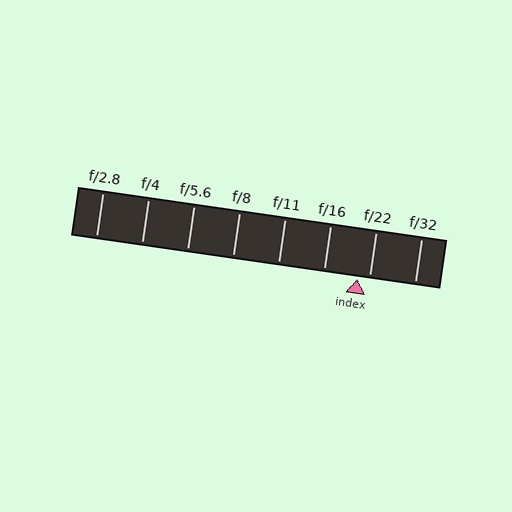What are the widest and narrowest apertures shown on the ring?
The widest aperture shown is f/2.8 and the narrowest is f/32.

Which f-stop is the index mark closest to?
The index mark is closest to f/22.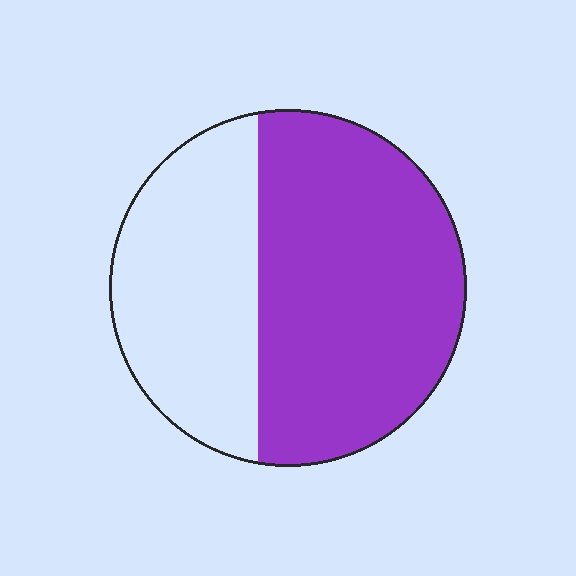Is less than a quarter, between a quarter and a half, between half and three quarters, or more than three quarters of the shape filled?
Between half and three quarters.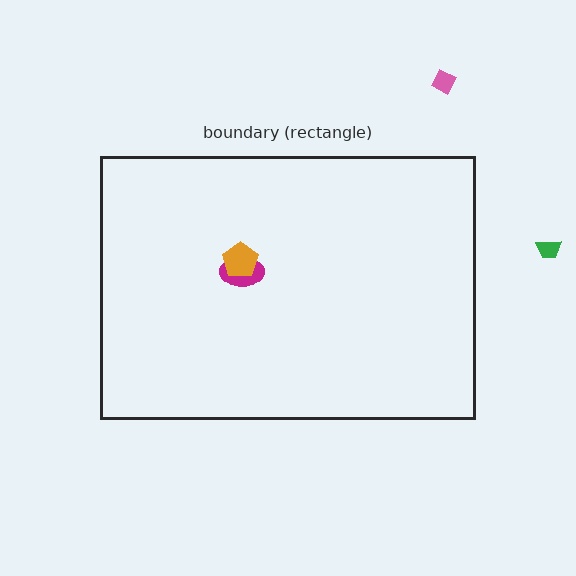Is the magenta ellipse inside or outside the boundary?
Inside.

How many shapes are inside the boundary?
2 inside, 2 outside.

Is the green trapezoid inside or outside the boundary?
Outside.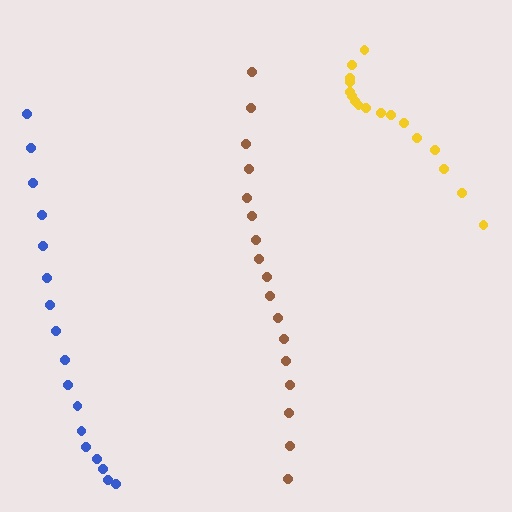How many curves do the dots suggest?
There are 3 distinct paths.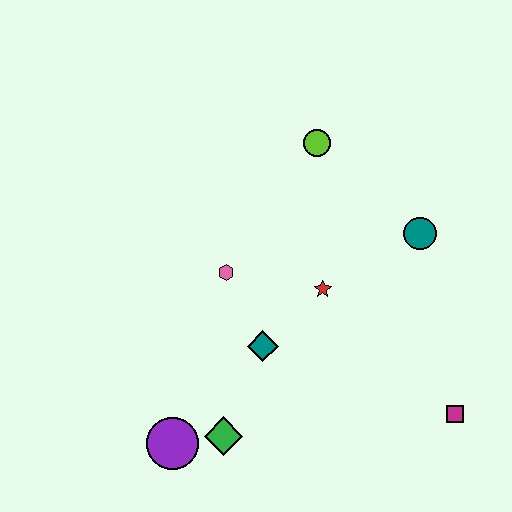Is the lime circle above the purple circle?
Yes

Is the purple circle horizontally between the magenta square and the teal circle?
No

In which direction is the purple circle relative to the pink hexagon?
The purple circle is below the pink hexagon.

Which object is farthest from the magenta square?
The lime circle is farthest from the magenta square.